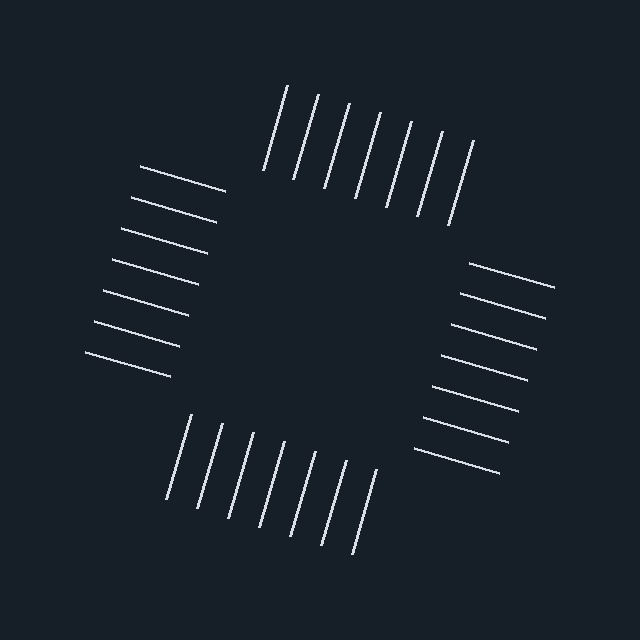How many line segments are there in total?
28 — 7 along each of the 4 edges.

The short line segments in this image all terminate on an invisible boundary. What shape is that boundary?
An illusory square — the line segments terminate on its edges but no continuous stroke is drawn.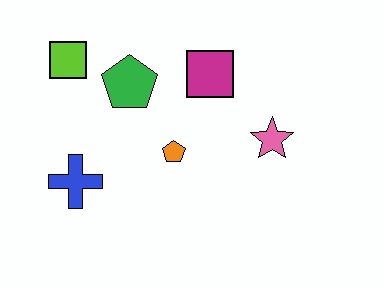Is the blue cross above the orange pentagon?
No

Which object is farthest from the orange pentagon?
The lime square is farthest from the orange pentagon.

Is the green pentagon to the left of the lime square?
No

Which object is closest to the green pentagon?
The lime square is closest to the green pentagon.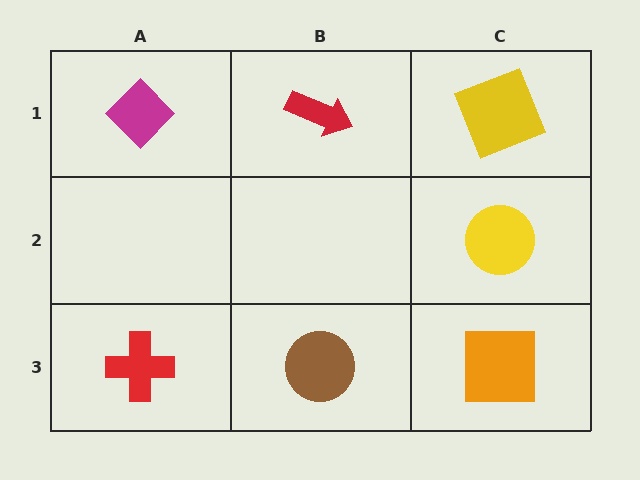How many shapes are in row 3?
3 shapes.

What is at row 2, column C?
A yellow circle.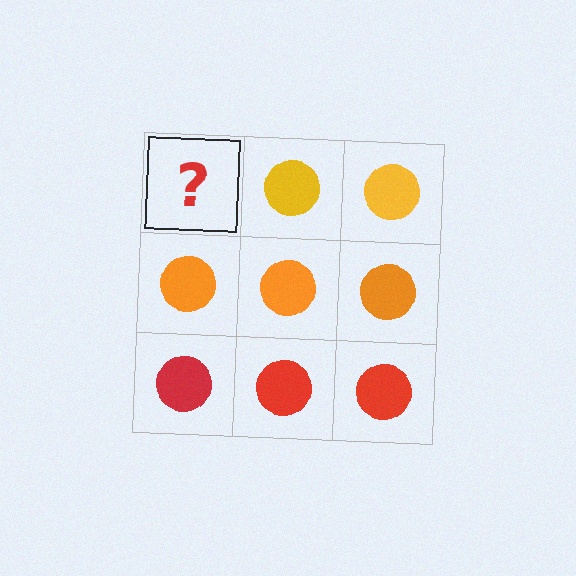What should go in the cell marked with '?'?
The missing cell should contain a yellow circle.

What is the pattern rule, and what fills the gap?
The rule is that each row has a consistent color. The gap should be filled with a yellow circle.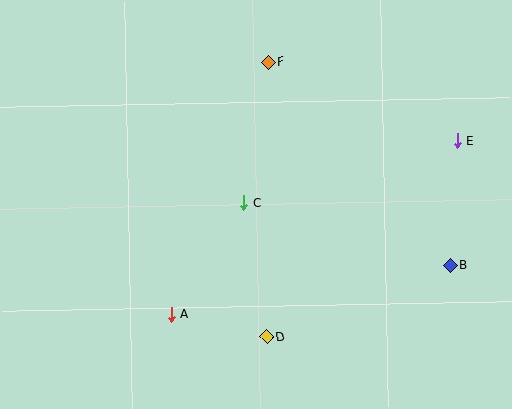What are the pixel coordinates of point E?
Point E is at (457, 141).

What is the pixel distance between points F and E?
The distance between F and E is 204 pixels.